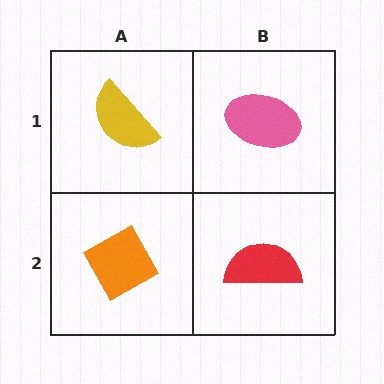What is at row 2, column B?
A red semicircle.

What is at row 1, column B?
A pink ellipse.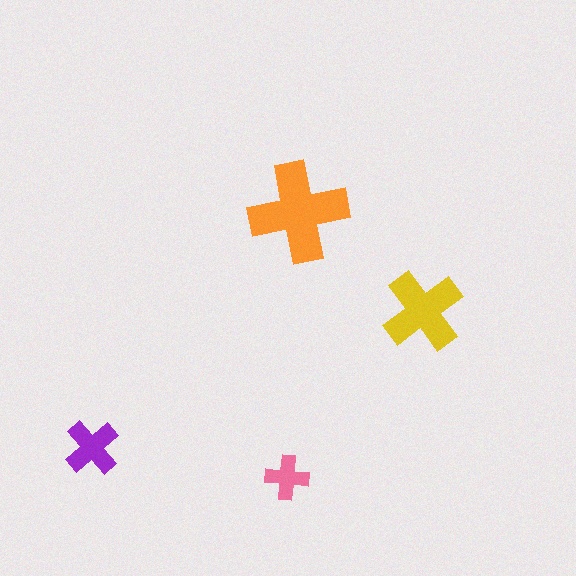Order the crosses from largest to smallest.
the orange one, the yellow one, the purple one, the pink one.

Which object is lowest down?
The pink cross is bottommost.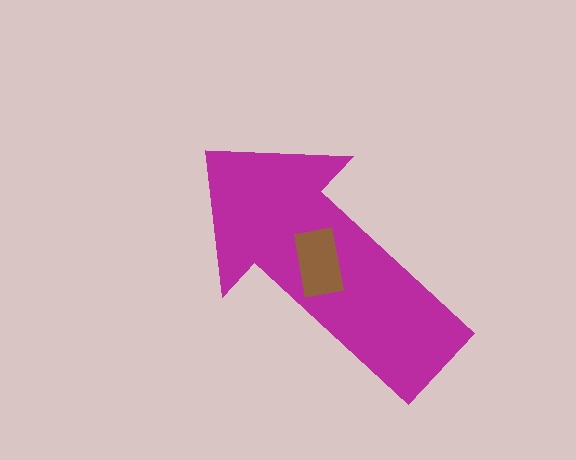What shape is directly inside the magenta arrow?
The brown rectangle.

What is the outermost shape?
The magenta arrow.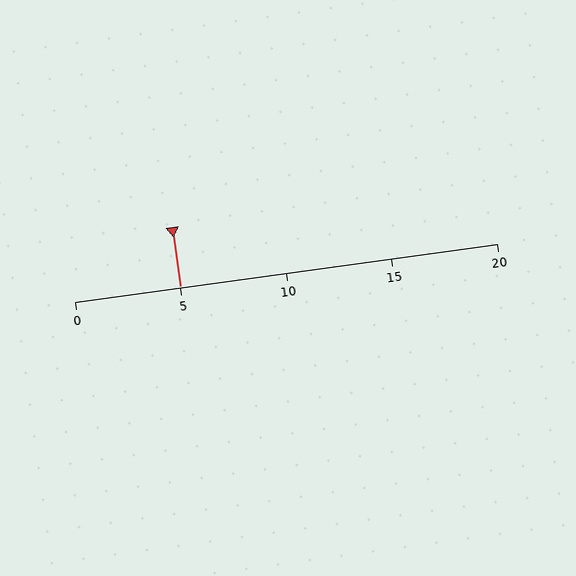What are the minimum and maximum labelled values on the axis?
The axis runs from 0 to 20.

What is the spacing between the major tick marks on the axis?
The major ticks are spaced 5 apart.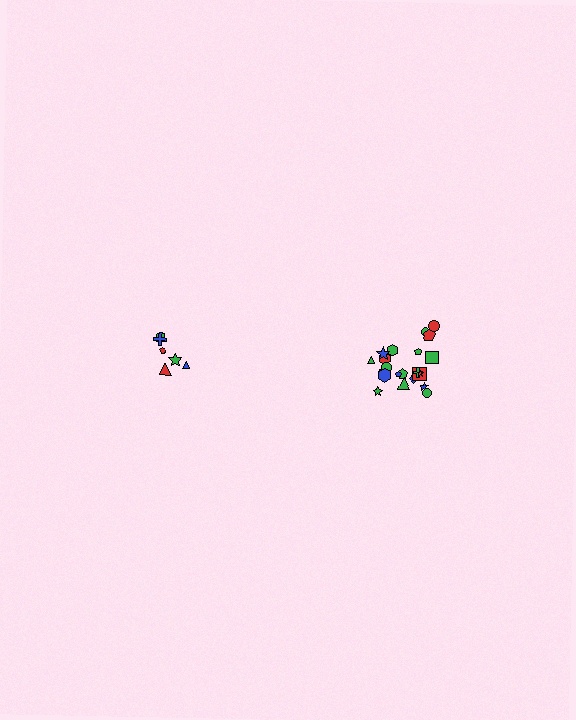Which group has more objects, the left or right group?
The right group.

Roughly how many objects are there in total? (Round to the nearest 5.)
Roughly 30 objects in total.